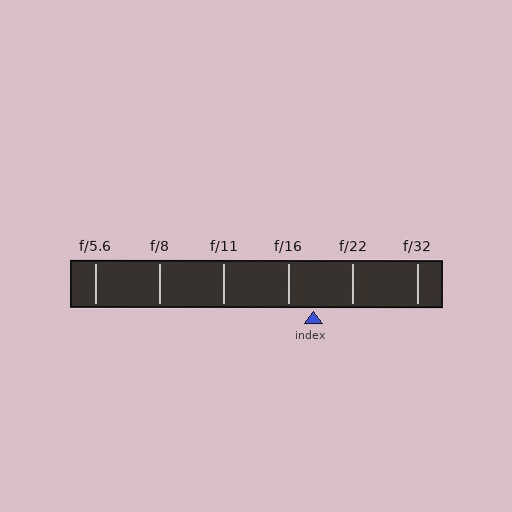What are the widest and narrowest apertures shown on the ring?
The widest aperture shown is f/5.6 and the narrowest is f/32.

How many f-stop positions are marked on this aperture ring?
There are 6 f-stop positions marked.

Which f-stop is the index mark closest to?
The index mark is closest to f/16.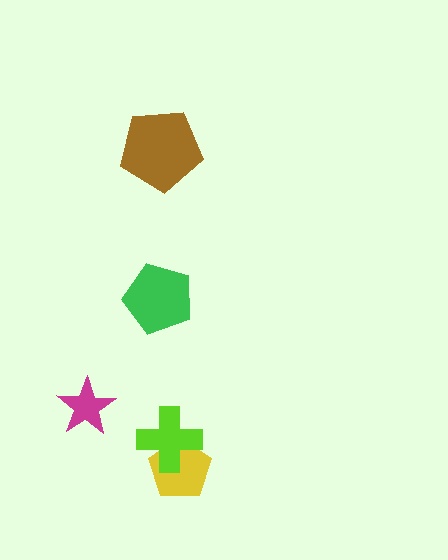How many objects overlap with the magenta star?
0 objects overlap with the magenta star.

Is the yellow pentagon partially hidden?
Yes, it is partially covered by another shape.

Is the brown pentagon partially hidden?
No, no other shape covers it.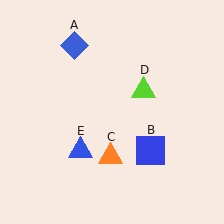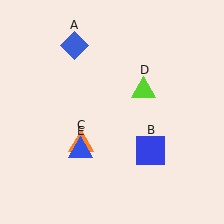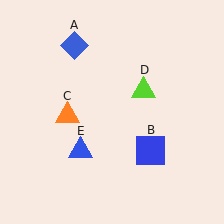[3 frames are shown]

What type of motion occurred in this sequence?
The orange triangle (object C) rotated clockwise around the center of the scene.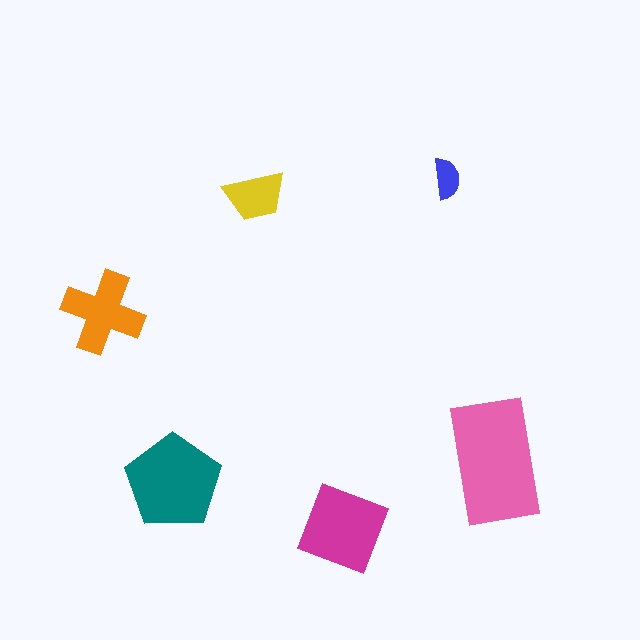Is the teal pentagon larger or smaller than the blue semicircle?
Larger.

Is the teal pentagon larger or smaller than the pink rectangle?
Smaller.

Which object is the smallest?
The blue semicircle.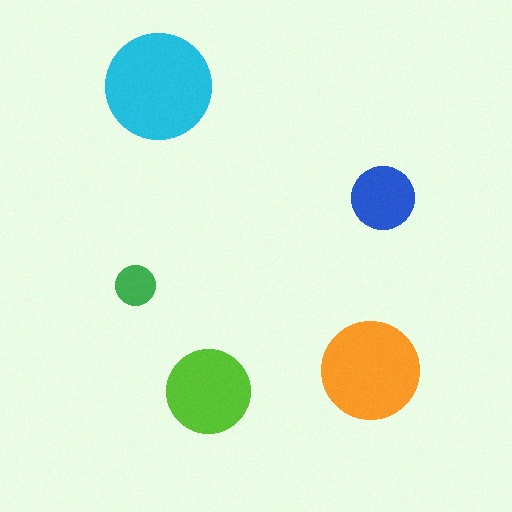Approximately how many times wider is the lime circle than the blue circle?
About 1.5 times wider.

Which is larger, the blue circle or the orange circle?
The orange one.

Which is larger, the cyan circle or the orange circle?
The cyan one.